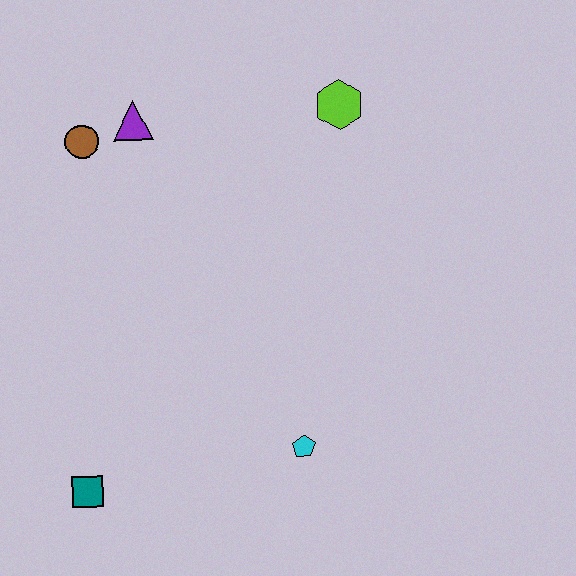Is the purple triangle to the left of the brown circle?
No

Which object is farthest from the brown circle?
The cyan pentagon is farthest from the brown circle.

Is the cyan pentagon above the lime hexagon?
No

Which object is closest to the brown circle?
The purple triangle is closest to the brown circle.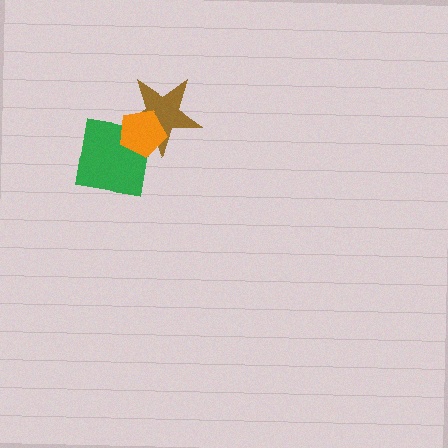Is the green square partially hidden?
Yes, it is partially covered by another shape.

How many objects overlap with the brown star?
2 objects overlap with the brown star.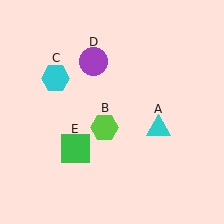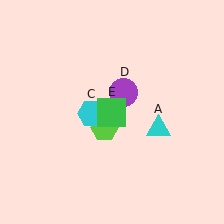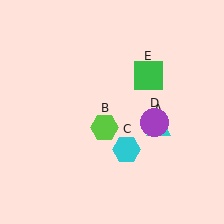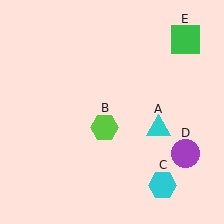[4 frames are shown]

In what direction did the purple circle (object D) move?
The purple circle (object D) moved down and to the right.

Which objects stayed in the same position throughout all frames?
Cyan triangle (object A) and lime hexagon (object B) remained stationary.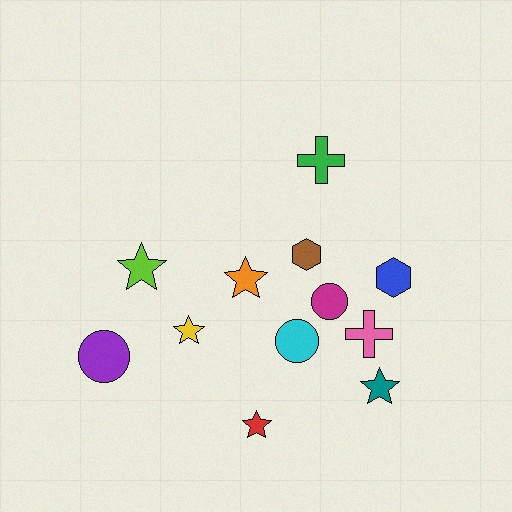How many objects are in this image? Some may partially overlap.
There are 12 objects.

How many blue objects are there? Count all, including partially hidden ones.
There is 1 blue object.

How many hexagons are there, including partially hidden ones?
There are 2 hexagons.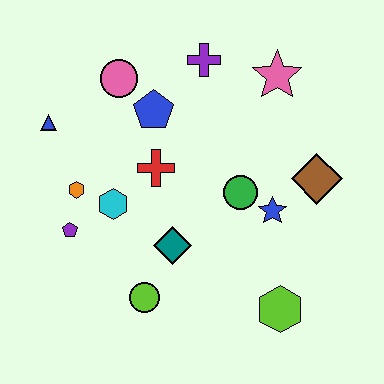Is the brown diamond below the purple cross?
Yes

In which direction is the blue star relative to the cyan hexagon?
The blue star is to the right of the cyan hexagon.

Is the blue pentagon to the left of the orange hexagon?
No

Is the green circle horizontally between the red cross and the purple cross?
No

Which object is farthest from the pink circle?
The lime hexagon is farthest from the pink circle.